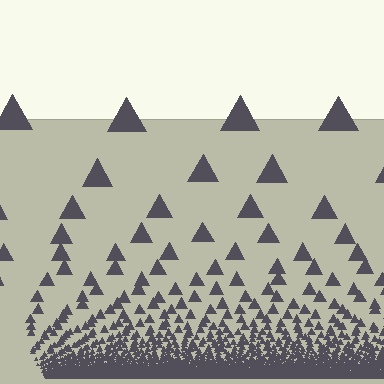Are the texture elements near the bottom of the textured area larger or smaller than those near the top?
Smaller. The gradient is inverted — elements near the bottom are smaller and denser.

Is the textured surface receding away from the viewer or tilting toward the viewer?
The surface appears to tilt toward the viewer. Texture elements get larger and sparser toward the top.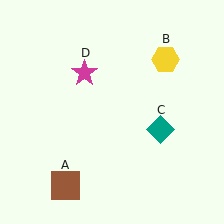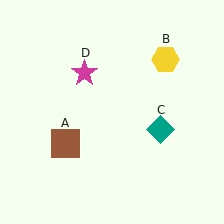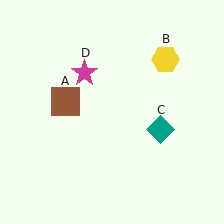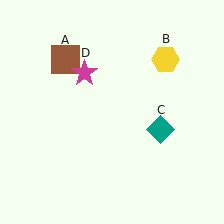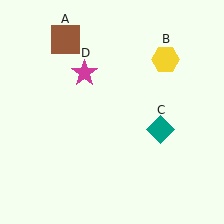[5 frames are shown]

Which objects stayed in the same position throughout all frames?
Yellow hexagon (object B) and teal diamond (object C) and magenta star (object D) remained stationary.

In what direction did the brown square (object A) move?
The brown square (object A) moved up.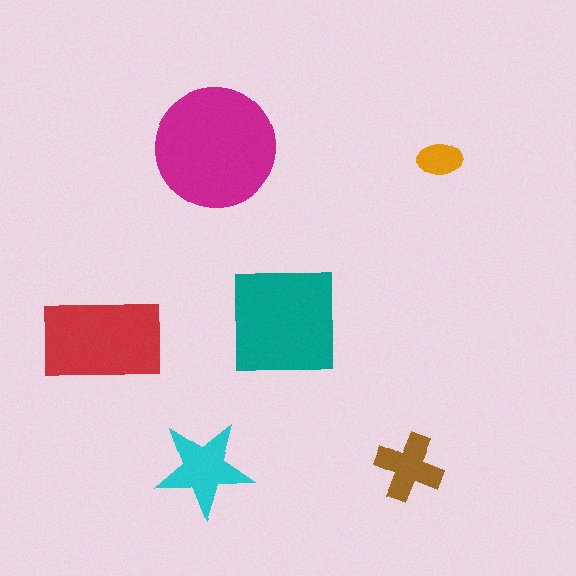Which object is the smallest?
The orange ellipse.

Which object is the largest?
The magenta circle.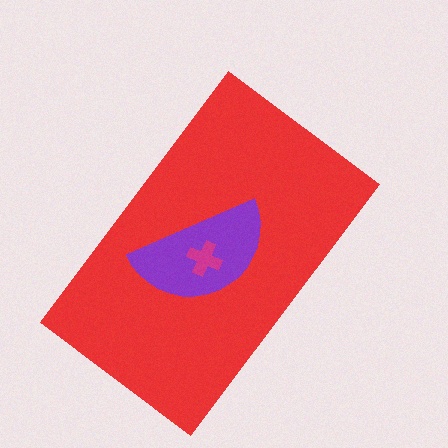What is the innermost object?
The magenta cross.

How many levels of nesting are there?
3.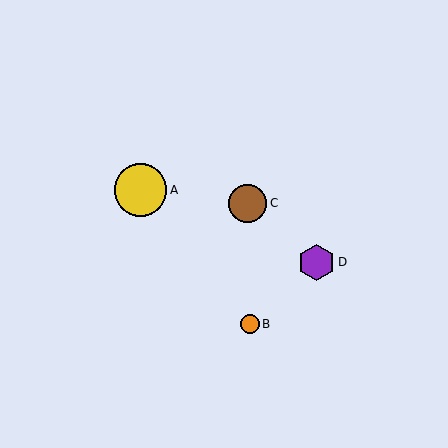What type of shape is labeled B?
Shape B is an orange circle.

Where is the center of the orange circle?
The center of the orange circle is at (250, 324).